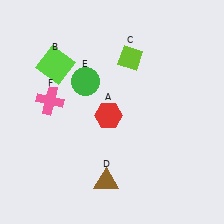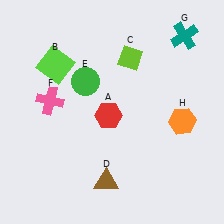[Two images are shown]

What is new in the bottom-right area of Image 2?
An orange hexagon (H) was added in the bottom-right area of Image 2.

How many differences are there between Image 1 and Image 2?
There are 2 differences between the two images.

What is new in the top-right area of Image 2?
A teal cross (G) was added in the top-right area of Image 2.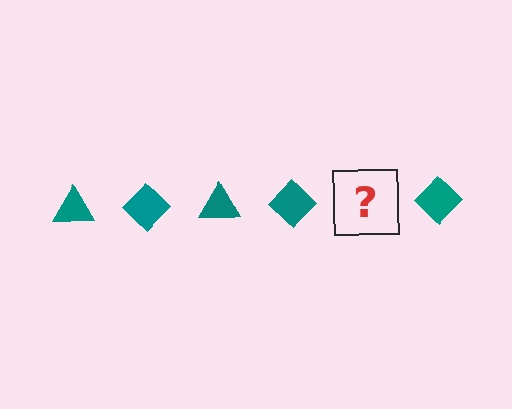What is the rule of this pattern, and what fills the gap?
The rule is that the pattern cycles through triangle, diamond shapes in teal. The gap should be filled with a teal triangle.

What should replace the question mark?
The question mark should be replaced with a teal triangle.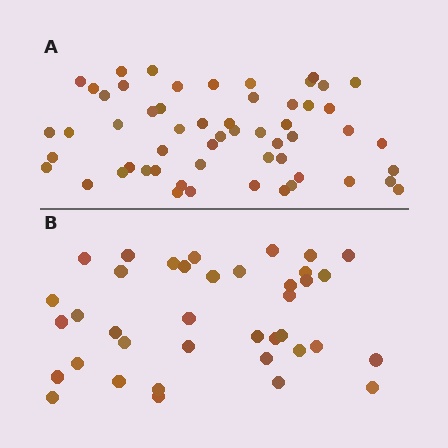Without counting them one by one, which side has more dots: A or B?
Region A (the top region) has more dots.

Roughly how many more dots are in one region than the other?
Region A has approximately 20 more dots than region B.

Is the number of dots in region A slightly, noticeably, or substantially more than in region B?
Region A has substantially more. The ratio is roughly 1.5 to 1.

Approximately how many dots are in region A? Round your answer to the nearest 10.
About 60 dots. (The exact count is 56, which rounds to 60.)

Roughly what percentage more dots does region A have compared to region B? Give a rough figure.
About 45% more.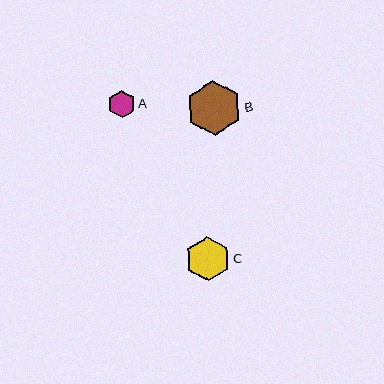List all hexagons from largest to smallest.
From largest to smallest: B, C, A.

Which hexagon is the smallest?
Hexagon A is the smallest with a size of approximately 27 pixels.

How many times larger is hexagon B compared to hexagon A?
Hexagon B is approximately 2.1 times the size of hexagon A.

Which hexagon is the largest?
Hexagon B is the largest with a size of approximately 55 pixels.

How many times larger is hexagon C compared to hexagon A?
Hexagon C is approximately 1.7 times the size of hexagon A.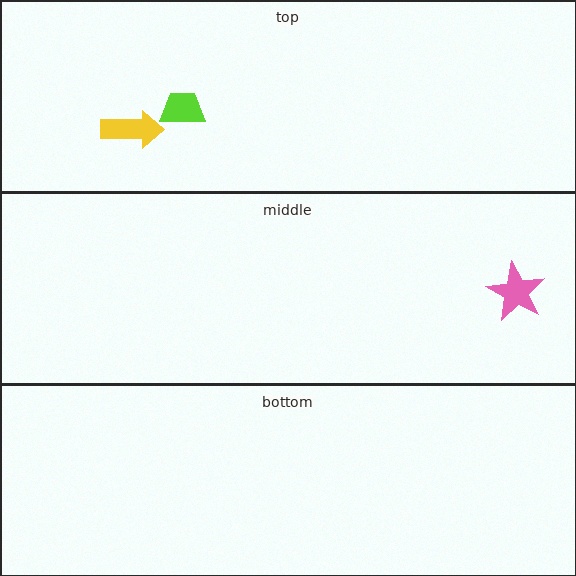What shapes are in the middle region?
The pink star.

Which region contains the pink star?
The middle region.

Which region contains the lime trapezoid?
The top region.